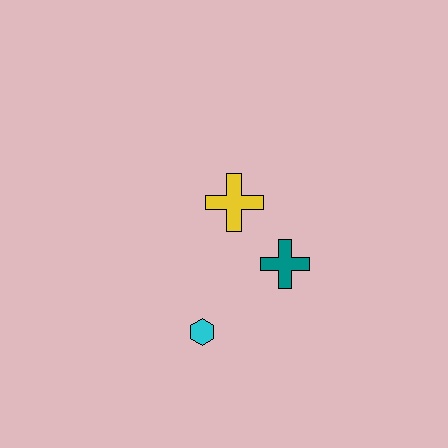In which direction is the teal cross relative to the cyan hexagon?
The teal cross is to the right of the cyan hexagon.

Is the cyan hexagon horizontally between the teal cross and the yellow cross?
No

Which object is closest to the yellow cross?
The teal cross is closest to the yellow cross.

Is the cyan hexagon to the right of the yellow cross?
No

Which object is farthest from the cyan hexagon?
The yellow cross is farthest from the cyan hexagon.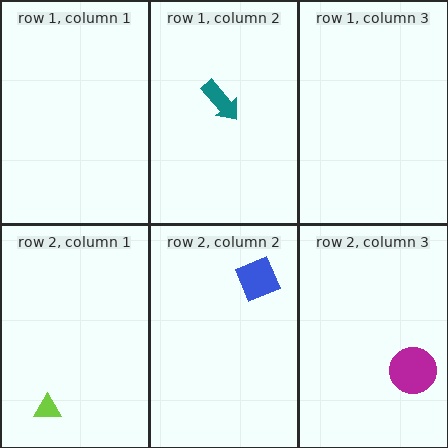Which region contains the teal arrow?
The row 1, column 2 region.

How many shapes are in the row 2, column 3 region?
1.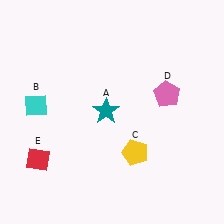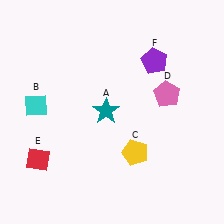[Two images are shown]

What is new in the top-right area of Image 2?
A purple pentagon (F) was added in the top-right area of Image 2.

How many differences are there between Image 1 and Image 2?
There is 1 difference between the two images.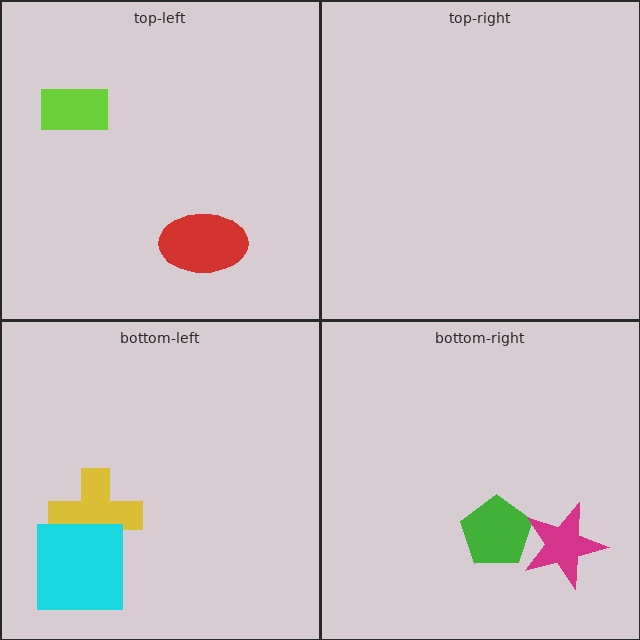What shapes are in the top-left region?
The red ellipse, the lime rectangle.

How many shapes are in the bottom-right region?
2.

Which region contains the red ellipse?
The top-left region.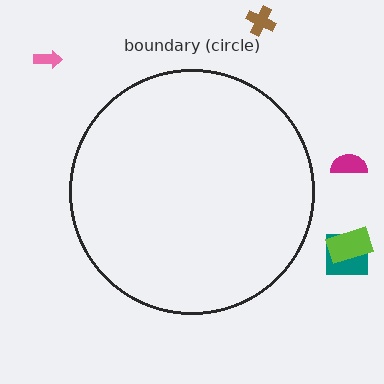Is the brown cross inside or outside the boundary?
Outside.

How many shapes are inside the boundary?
0 inside, 5 outside.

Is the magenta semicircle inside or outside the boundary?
Outside.